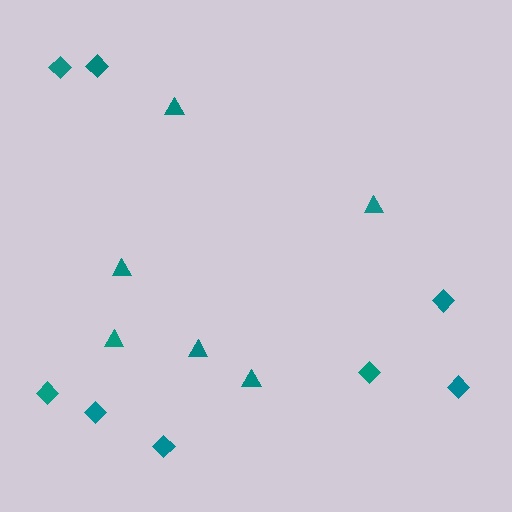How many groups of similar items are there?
There are 2 groups: one group of triangles (6) and one group of diamonds (8).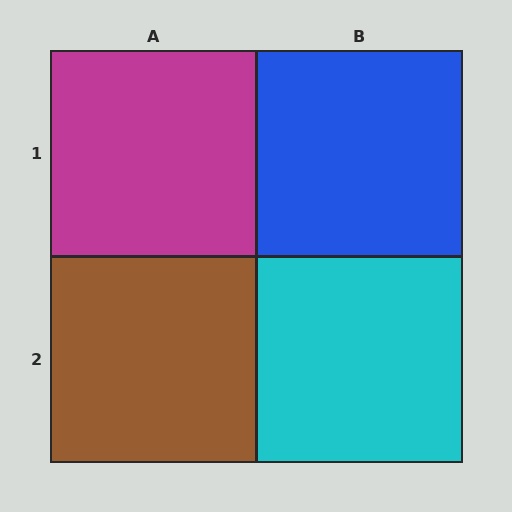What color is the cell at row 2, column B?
Cyan.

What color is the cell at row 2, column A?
Brown.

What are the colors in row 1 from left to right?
Magenta, blue.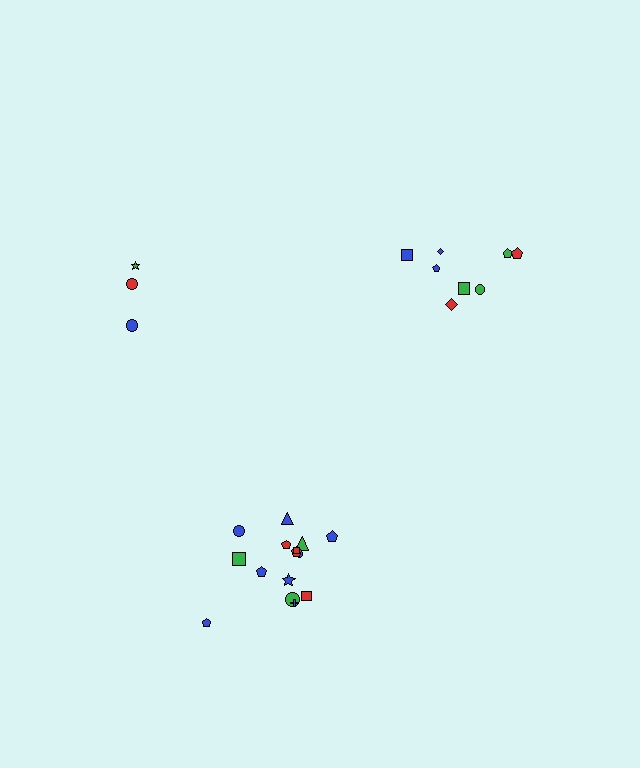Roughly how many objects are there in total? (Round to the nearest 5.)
Roughly 25 objects in total.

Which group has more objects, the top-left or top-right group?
The top-right group.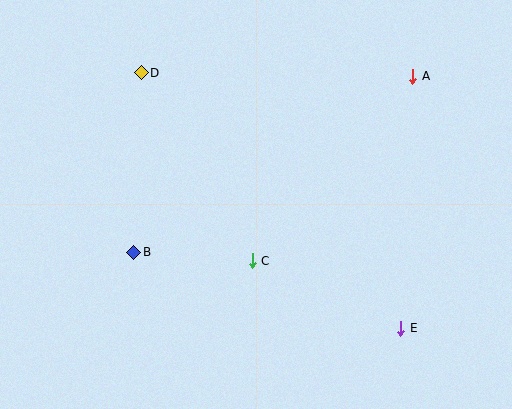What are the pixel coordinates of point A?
Point A is at (413, 76).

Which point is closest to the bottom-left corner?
Point B is closest to the bottom-left corner.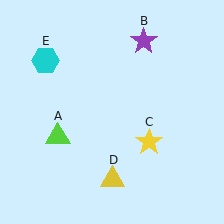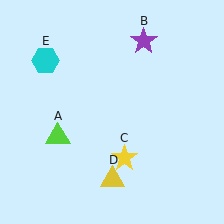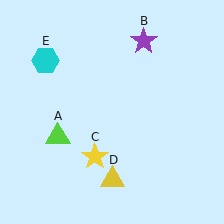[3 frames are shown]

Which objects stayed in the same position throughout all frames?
Lime triangle (object A) and purple star (object B) and yellow triangle (object D) and cyan hexagon (object E) remained stationary.